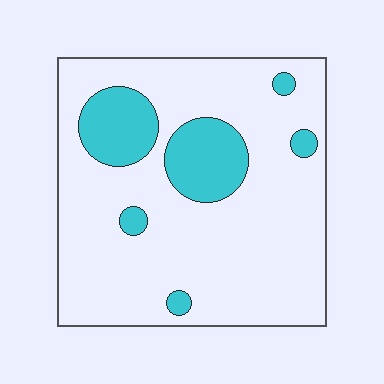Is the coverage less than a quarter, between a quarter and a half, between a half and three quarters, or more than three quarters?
Less than a quarter.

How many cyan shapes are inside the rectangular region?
6.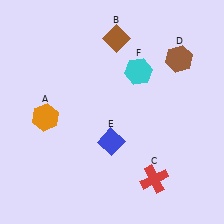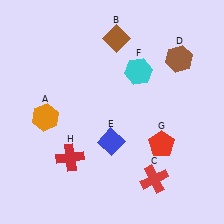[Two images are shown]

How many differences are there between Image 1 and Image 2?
There are 2 differences between the two images.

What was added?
A red pentagon (G), a red cross (H) were added in Image 2.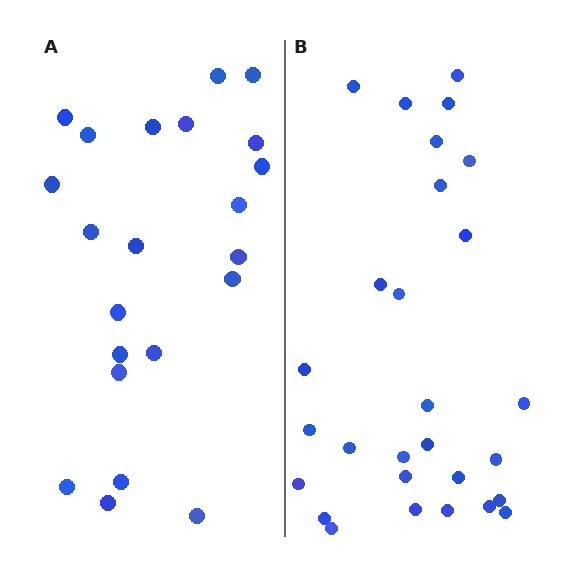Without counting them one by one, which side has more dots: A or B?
Region B (the right region) has more dots.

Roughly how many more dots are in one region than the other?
Region B has about 6 more dots than region A.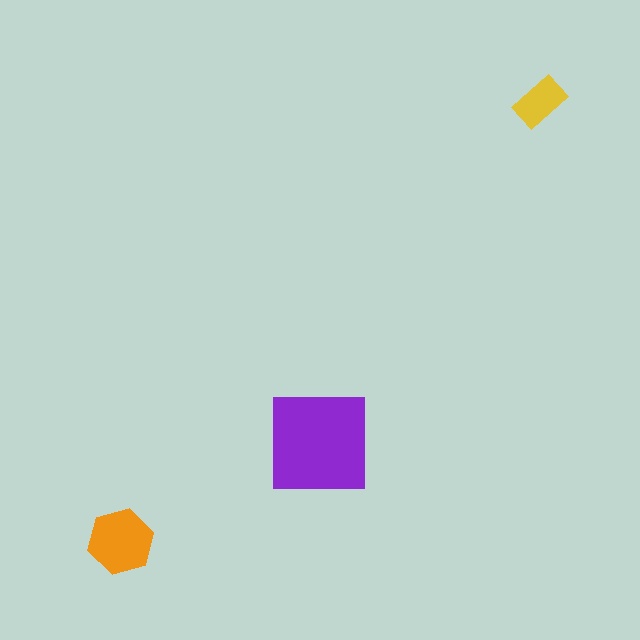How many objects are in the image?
There are 3 objects in the image.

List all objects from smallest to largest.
The yellow rectangle, the orange hexagon, the purple square.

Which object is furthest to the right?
The yellow rectangle is rightmost.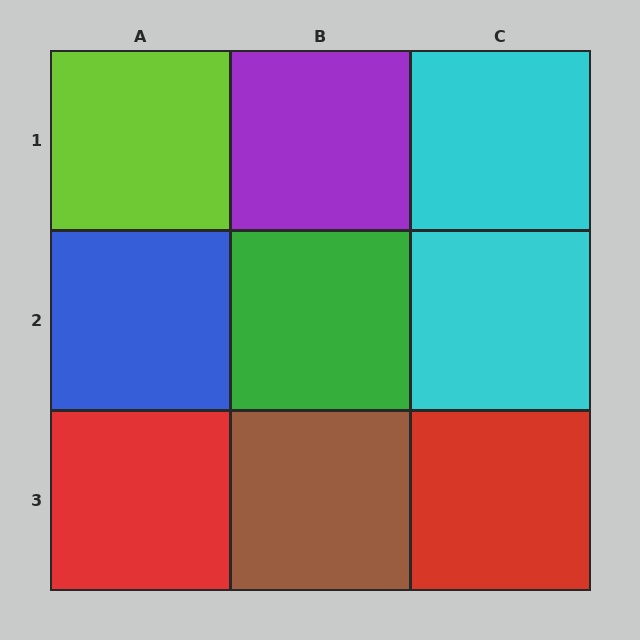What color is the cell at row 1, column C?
Cyan.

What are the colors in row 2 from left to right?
Blue, green, cyan.